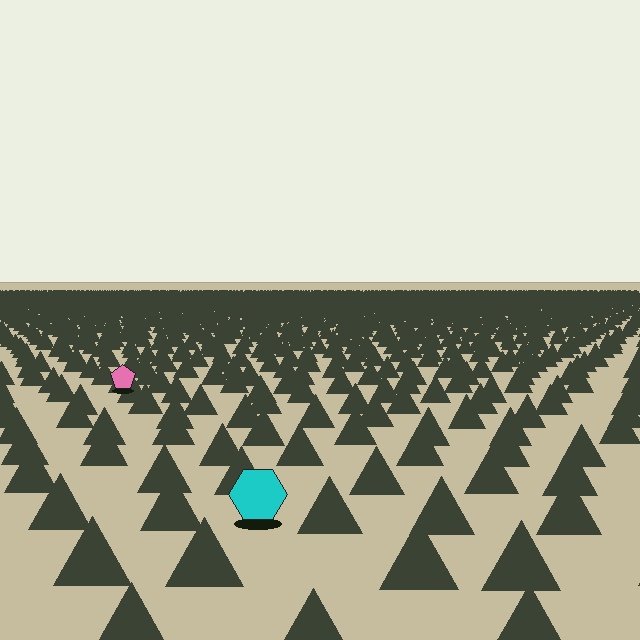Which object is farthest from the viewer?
The pink pentagon is farthest from the viewer. It appears smaller and the ground texture around it is denser.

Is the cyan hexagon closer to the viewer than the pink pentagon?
Yes. The cyan hexagon is closer — you can tell from the texture gradient: the ground texture is coarser near it.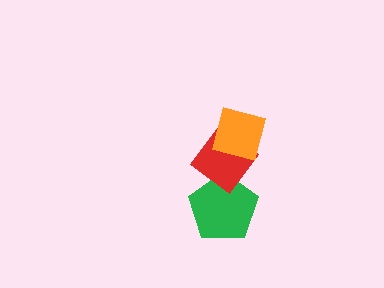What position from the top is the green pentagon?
The green pentagon is 3rd from the top.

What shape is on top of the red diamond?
The orange square is on top of the red diamond.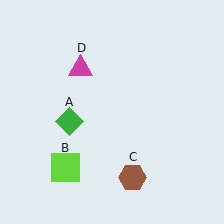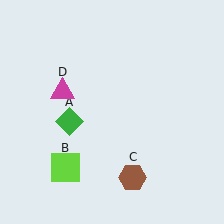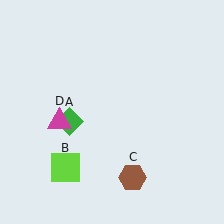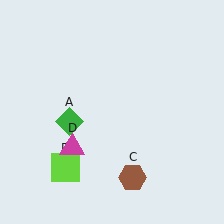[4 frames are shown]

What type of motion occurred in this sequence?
The magenta triangle (object D) rotated counterclockwise around the center of the scene.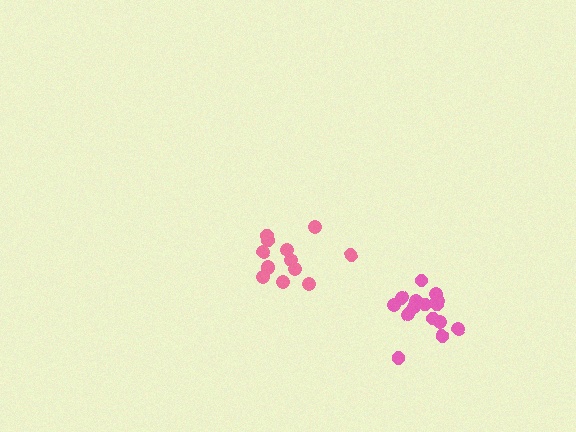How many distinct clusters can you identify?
There are 2 distinct clusters.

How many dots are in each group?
Group 1: 13 dots, Group 2: 16 dots (29 total).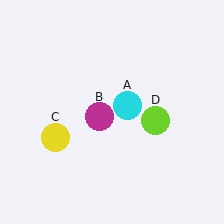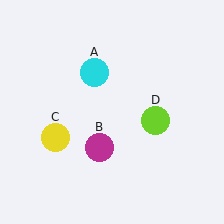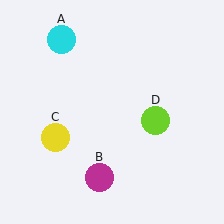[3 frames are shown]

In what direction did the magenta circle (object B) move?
The magenta circle (object B) moved down.